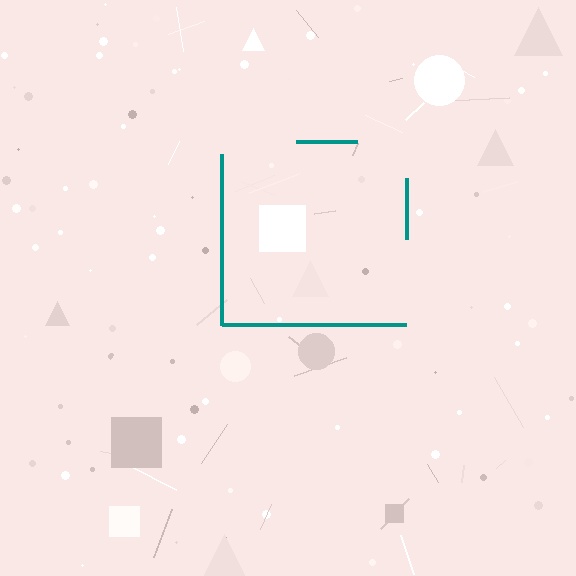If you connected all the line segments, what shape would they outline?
They would outline a square.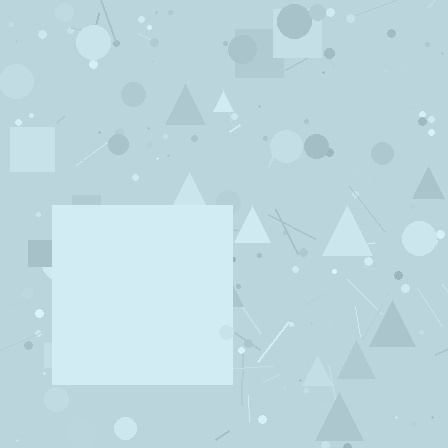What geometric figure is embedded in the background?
A square is embedded in the background.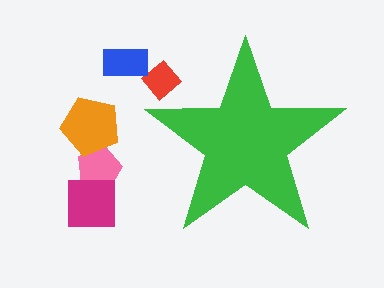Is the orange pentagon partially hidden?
No, the orange pentagon is fully visible.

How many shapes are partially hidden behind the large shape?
1 shape is partially hidden.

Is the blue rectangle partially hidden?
No, the blue rectangle is fully visible.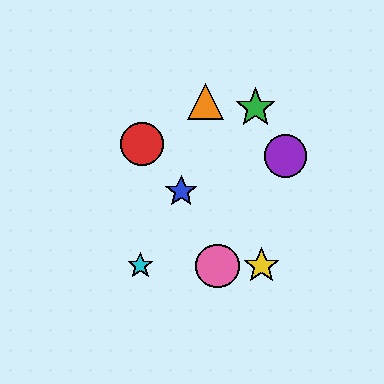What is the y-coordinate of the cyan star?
The cyan star is at y≈266.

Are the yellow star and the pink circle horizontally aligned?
Yes, both are at y≈266.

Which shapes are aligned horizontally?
The yellow star, the cyan star, the pink circle are aligned horizontally.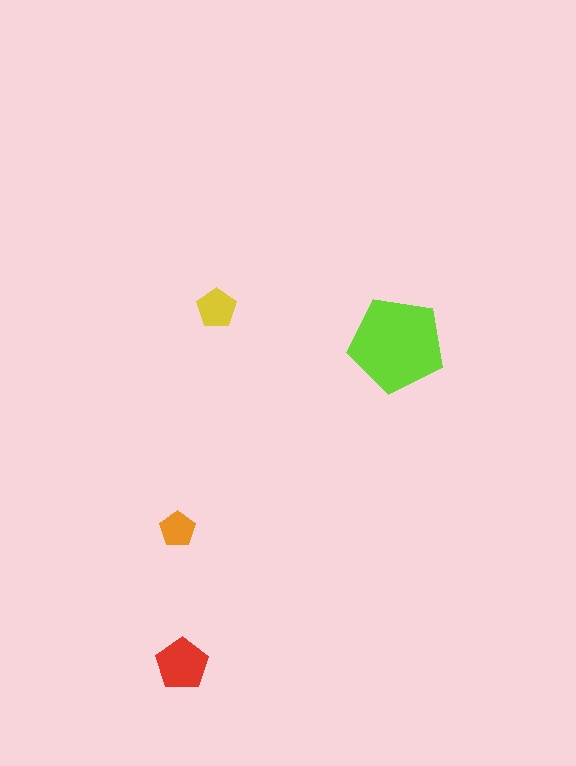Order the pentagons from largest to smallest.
the lime one, the red one, the yellow one, the orange one.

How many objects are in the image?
There are 4 objects in the image.